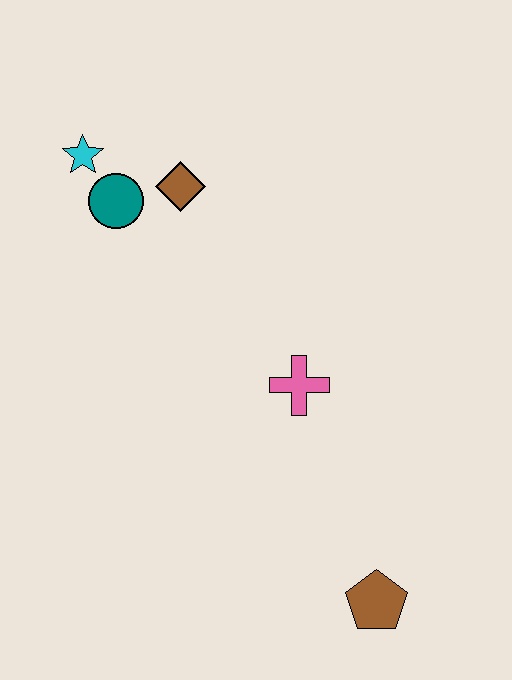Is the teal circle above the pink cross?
Yes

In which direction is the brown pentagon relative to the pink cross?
The brown pentagon is below the pink cross.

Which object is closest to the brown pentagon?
The pink cross is closest to the brown pentagon.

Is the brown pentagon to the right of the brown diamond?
Yes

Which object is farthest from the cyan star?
The brown pentagon is farthest from the cyan star.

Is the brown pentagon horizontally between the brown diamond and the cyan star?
No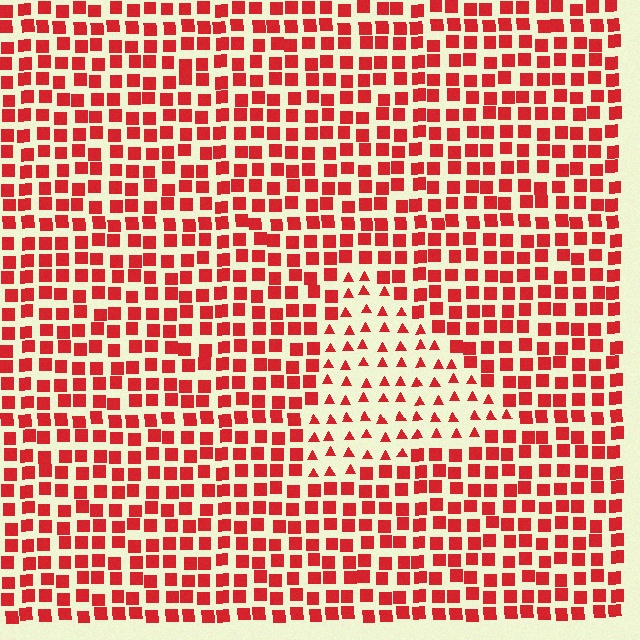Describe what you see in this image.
The image is filled with small red elements arranged in a uniform grid. A triangle-shaped region contains triangles, while the surrounding area contains squares. The boundary is defined purely by the change in element shape.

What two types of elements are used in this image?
The image uses triangles inside the triangle region and squares outside it.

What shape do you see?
I see a triangle.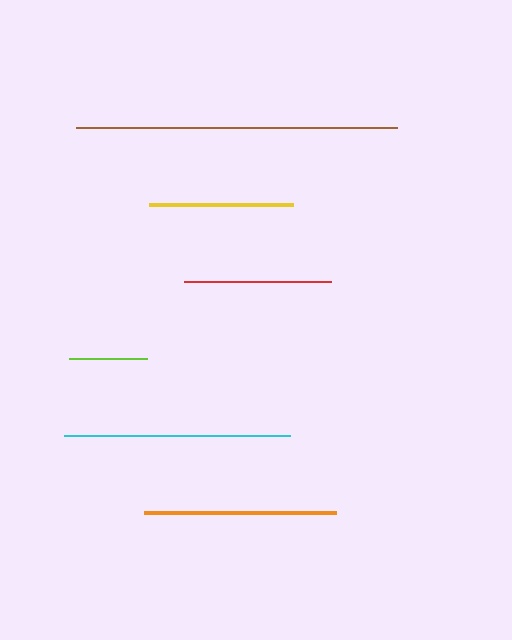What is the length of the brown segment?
The brown segment is approximately 320 pixels long.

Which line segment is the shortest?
The lime line is the shortest at approximately 78 pixels.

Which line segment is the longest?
The brown line is the longest at approximately 320 pixels.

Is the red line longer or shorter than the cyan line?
The cyan line is longer than the red line.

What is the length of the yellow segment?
The yellow segment is approximately 145 pixels long.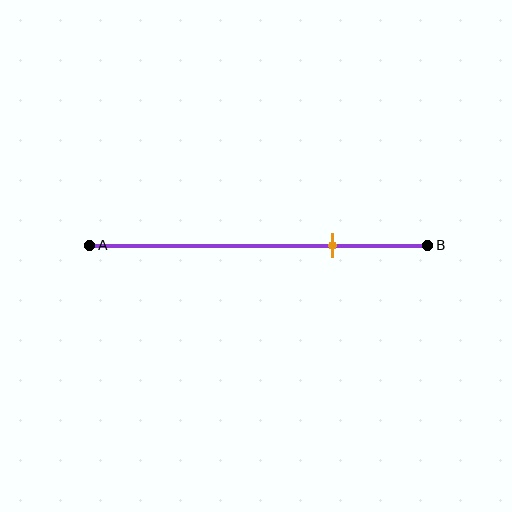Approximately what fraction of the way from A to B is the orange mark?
The orange mark is approximately 70% of the way from A to B.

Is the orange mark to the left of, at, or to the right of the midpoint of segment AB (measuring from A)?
The orange mark is to the right of the midpoint of segment AB.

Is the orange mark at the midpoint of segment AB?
No, the mark is at about 70% from A, not at the 50% midpoint.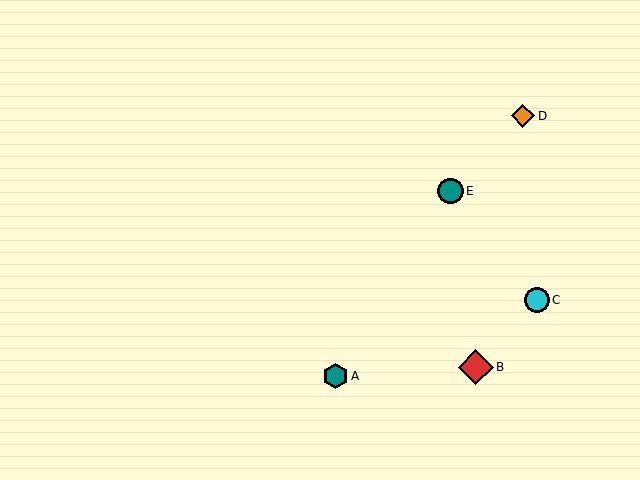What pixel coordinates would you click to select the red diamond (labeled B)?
Click at (476, 367) to select the red diamond B.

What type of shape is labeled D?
Shape D is an orange diamond.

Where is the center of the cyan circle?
The center of the cyan circle is at (537, 300).